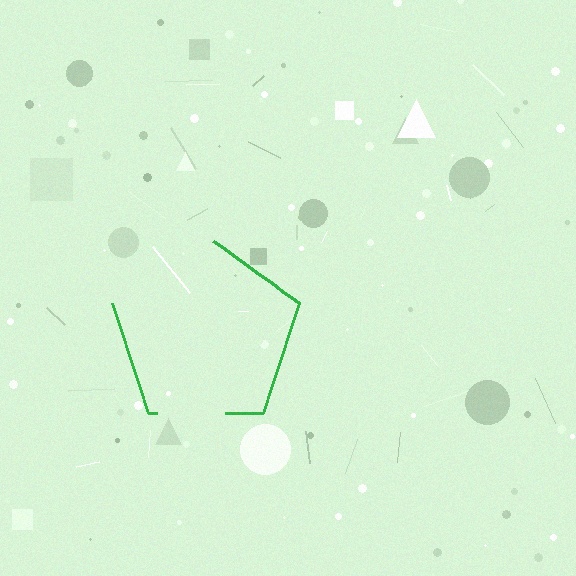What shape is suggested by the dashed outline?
The dashed outline suggests a pentagon.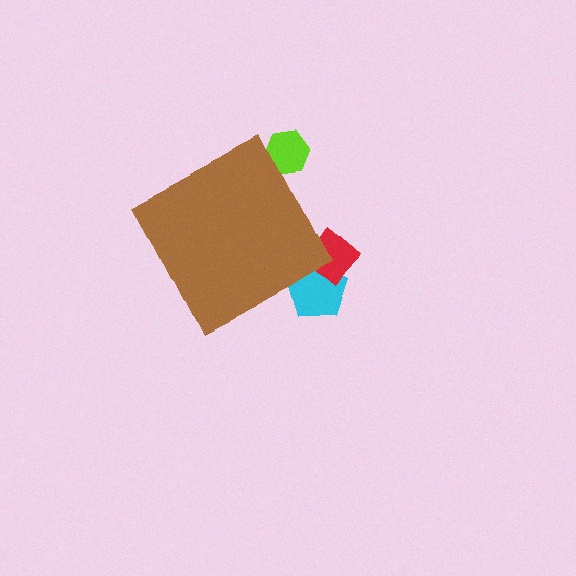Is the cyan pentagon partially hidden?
Yes, the cyan pentagon is partially hidden behind the brown diamond.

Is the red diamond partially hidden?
Yes, the red diamond is partially hidden behind the brown diamond.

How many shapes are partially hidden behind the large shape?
3 shapes are partially hidden.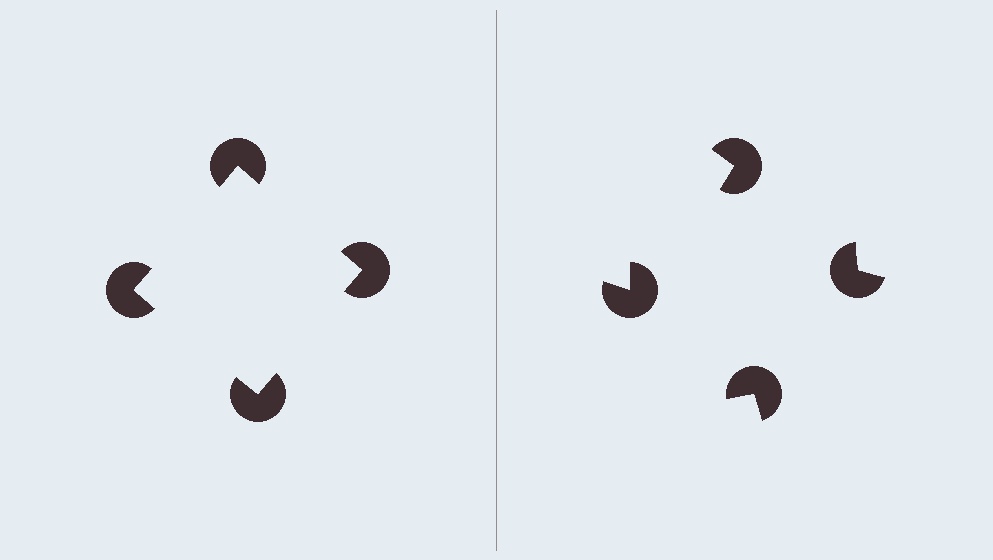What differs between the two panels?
The pac-man discs are positioned identically on both sides; only the wedge orientations differ. On the left they align to a square; on the right they are misaligned.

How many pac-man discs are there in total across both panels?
8 — 4 on each side.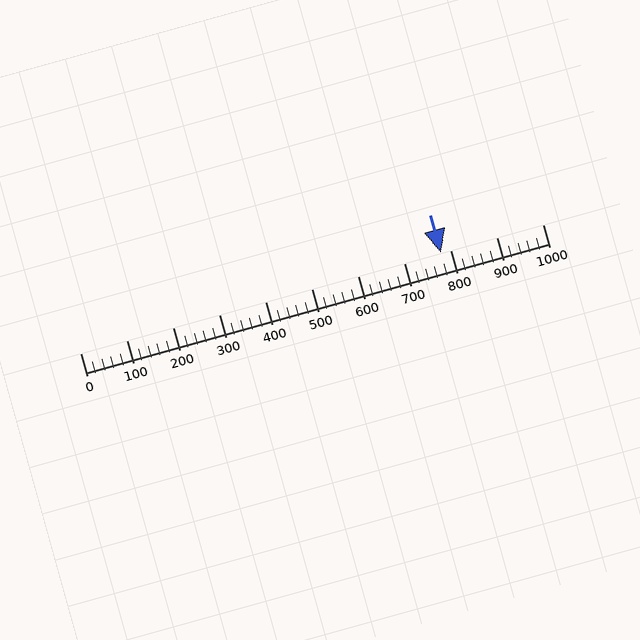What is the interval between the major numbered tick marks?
The major tick marks are spaced 100 units apart.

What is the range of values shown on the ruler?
The ruler shows values from 0 to 1000.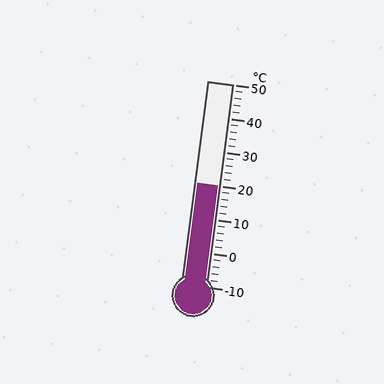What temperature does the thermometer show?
The thermometer shows approximately 20°C.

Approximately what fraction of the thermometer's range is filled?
The thermometer is filled to approximately 50% of its range.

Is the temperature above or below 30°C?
The temperature is below 30°C.